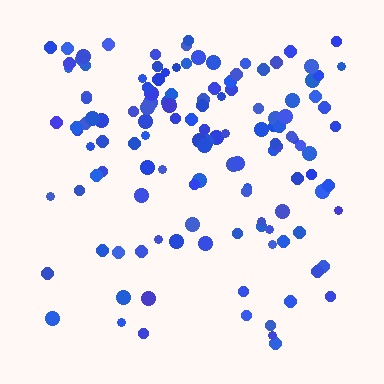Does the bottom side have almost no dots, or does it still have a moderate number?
Still a moderate number, just noticeably fewer than the top.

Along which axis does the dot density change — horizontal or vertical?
Vertical.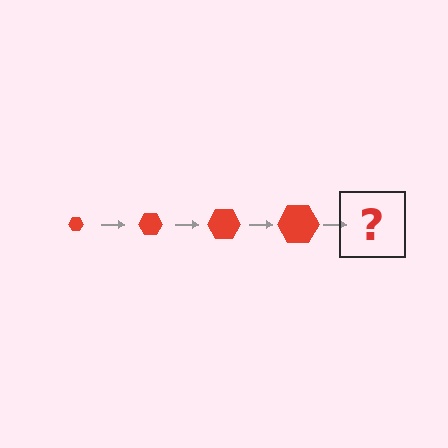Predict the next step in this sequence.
The next step is a red hexagon, larger than the previous one.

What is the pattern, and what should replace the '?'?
The pattern is that the hexagon gets progressively larger each step. The '?' should be a red hexagon, larger than the previous one.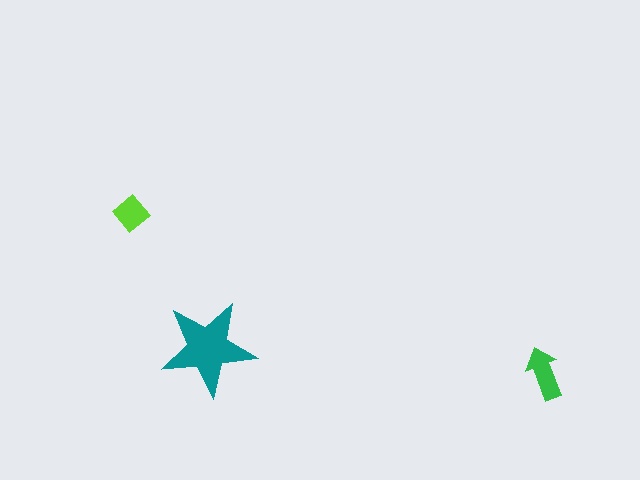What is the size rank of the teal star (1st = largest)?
1st.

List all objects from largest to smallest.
The teal star, the green arrow, the lime diamond.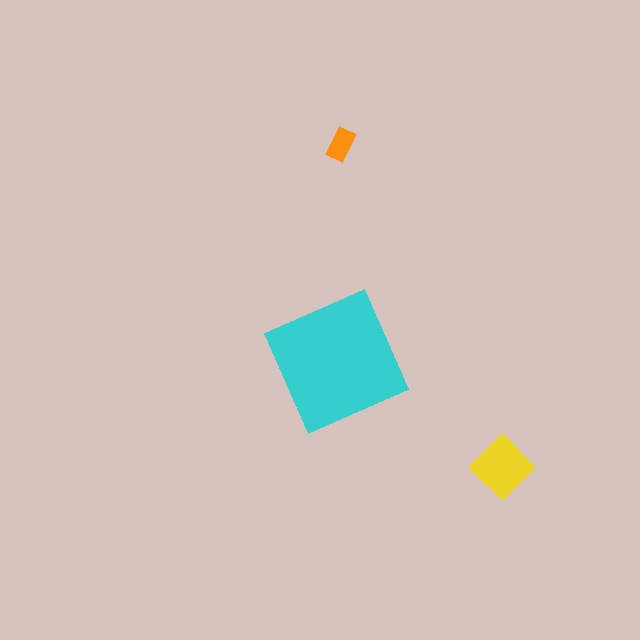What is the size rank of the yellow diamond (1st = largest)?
2nd.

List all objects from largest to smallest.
The cyan square, the yellow diamond, the orange rectangle.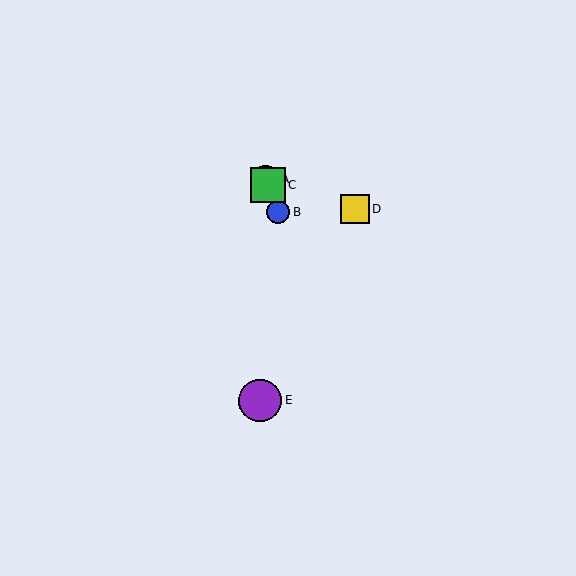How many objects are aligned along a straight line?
3 objects (A, B, C) are aligned along a straight line.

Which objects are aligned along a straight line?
Objects A, B, C are aligned along a straight line.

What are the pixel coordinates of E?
Object E is at (261, 401).